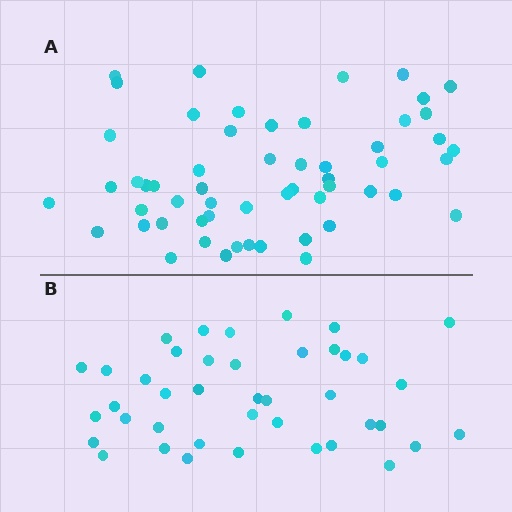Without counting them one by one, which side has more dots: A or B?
Region A (the top region) has more dots.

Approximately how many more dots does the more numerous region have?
Region A has approximately 15 more dots than region B.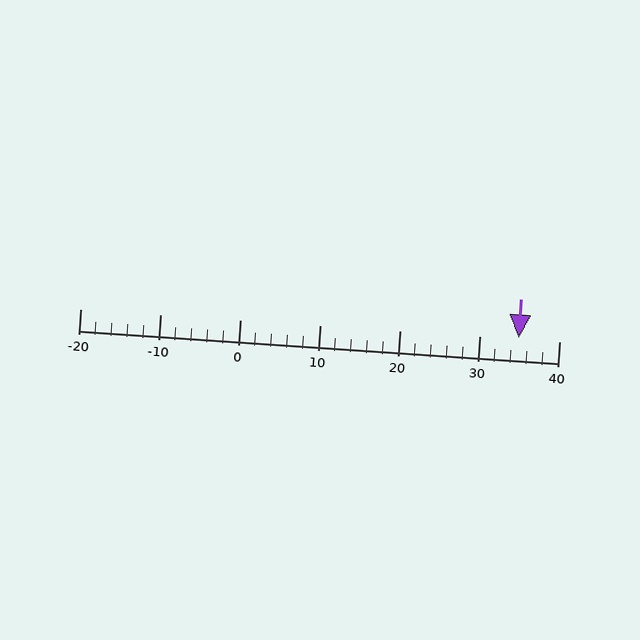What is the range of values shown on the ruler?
The ruler shows values from -20 to 40.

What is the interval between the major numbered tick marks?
The major tick marks are spaced 10 units apart.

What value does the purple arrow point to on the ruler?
The purple arrow points to approximately 35.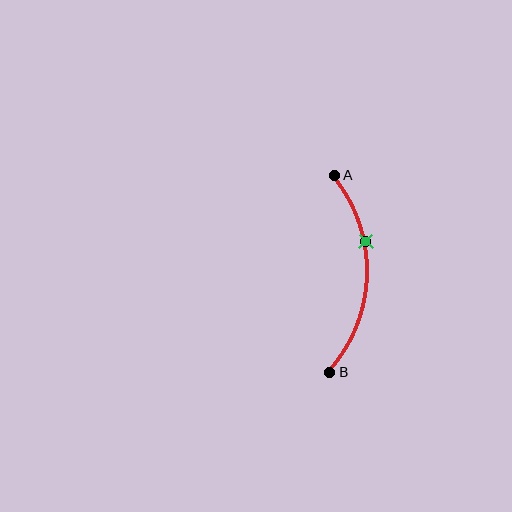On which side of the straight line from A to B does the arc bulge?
The arc bulges to the right of the straight line connecting A and B.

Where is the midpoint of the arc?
The arc midpoint is the point on the curve farthest from the straight line joining A and B. It sits to the right of that line.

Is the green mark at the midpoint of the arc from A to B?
No. The green mark lies on the arc but is closer to endpoint A. The arc midpoint would be at the point on the curve equidistant along the arc from both A and B.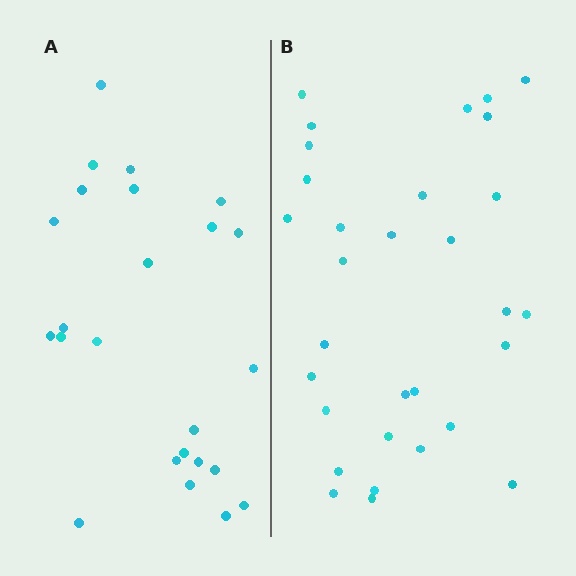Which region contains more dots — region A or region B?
Region B (the right region) has more dots.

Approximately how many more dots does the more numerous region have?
Region B has roughly 8 or so more dots than region A.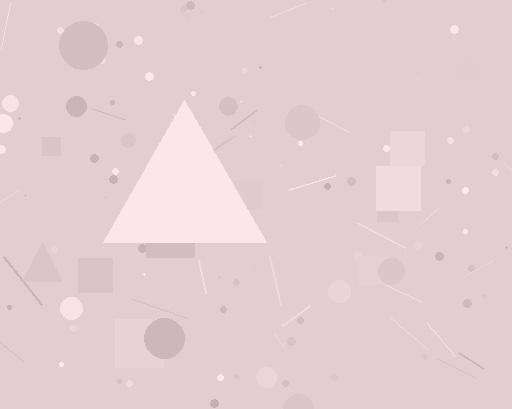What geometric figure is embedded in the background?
A triangle is embedded in the background.